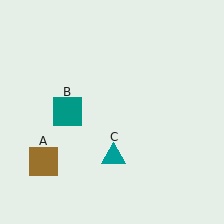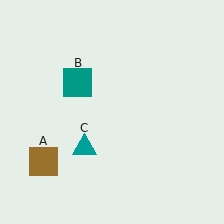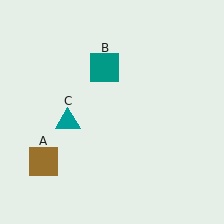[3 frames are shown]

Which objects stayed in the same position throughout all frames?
Brown square (object A) remained stationary.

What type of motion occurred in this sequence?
The teal square (object B), teal triangle (object C) rotated clockwise around the center of the scene.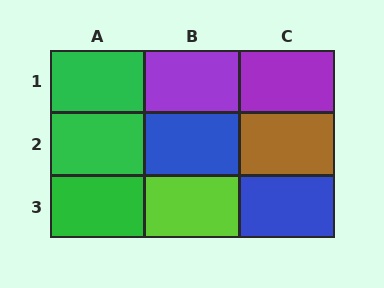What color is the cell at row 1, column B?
Purple.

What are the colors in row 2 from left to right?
Green, blue, brown.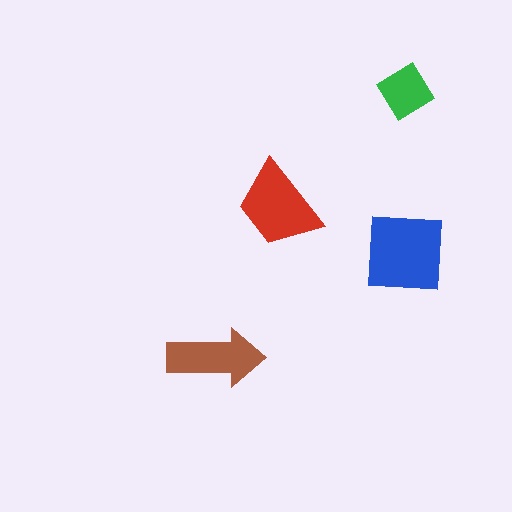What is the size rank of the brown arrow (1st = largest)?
3rd.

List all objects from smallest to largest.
The green diamond, the brown arrow, the red trapezoid, the blue square.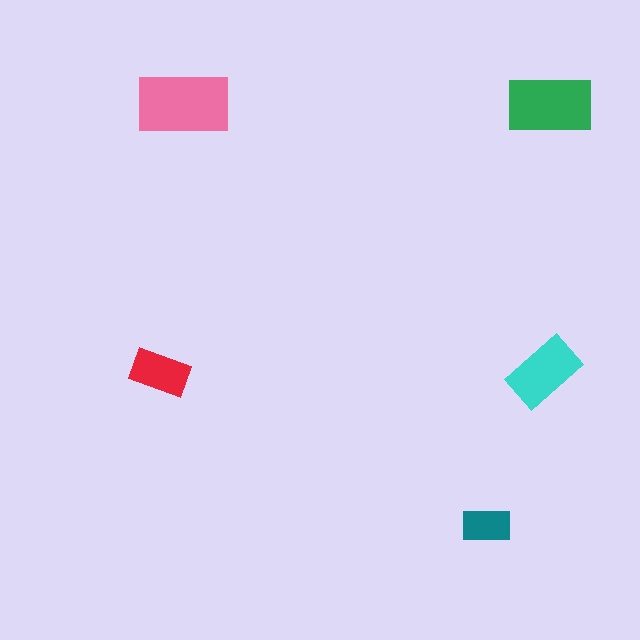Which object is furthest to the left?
The red rectangle is leftmost.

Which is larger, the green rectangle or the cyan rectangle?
The green one.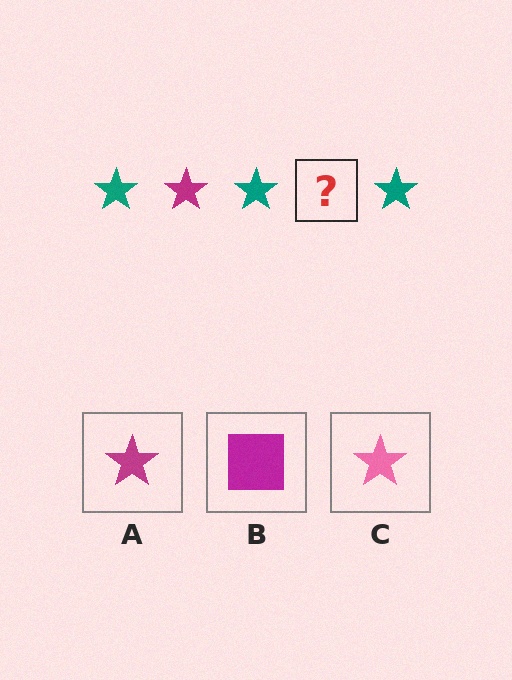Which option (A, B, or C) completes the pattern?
A.